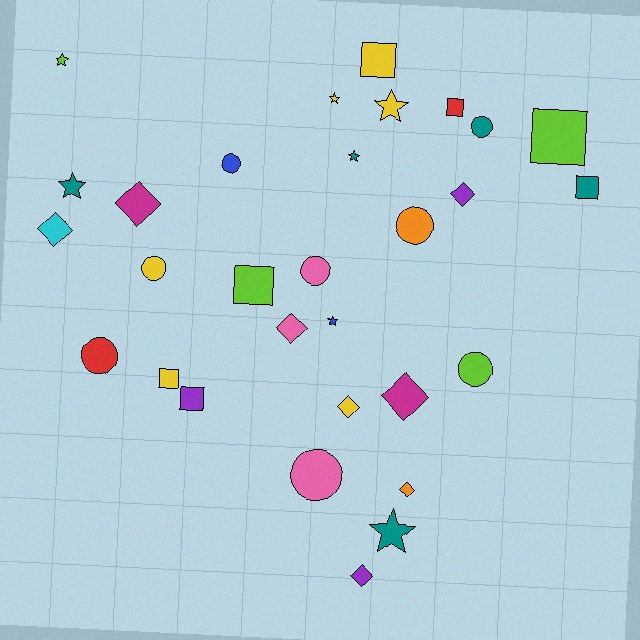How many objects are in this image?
There are 30 objects.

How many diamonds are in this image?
There are 8 diamonds.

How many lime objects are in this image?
There are 4 lime objects.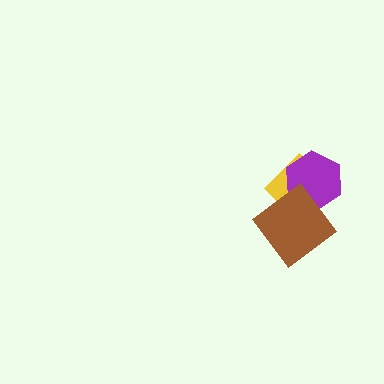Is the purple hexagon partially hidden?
Yes, it is partially covered by another shape.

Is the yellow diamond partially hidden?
Yes, it is partially covered by another shape.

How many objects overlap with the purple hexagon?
2 objects overlap with the purple hexagon.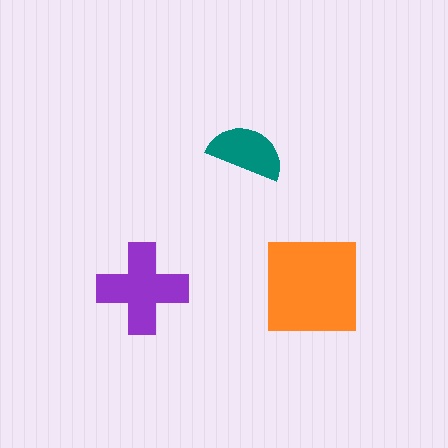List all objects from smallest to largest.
The teal semicircle, the purple cross, the orange square.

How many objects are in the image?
There are 3 objects in the image.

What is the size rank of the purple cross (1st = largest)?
2nd.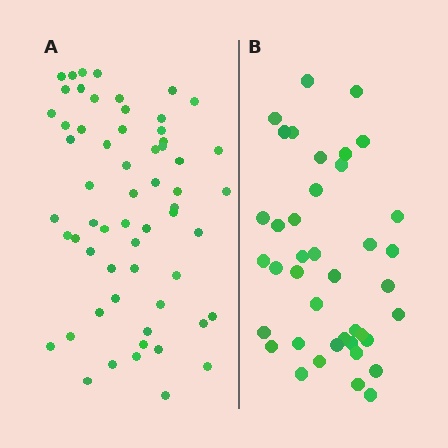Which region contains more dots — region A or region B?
Region A (the left region) has more dots.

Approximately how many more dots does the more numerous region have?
Region A has approximately 20 more dots than region B.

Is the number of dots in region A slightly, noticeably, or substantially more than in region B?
Region A has substantially more. The ratio is roughly 1.5 to 1.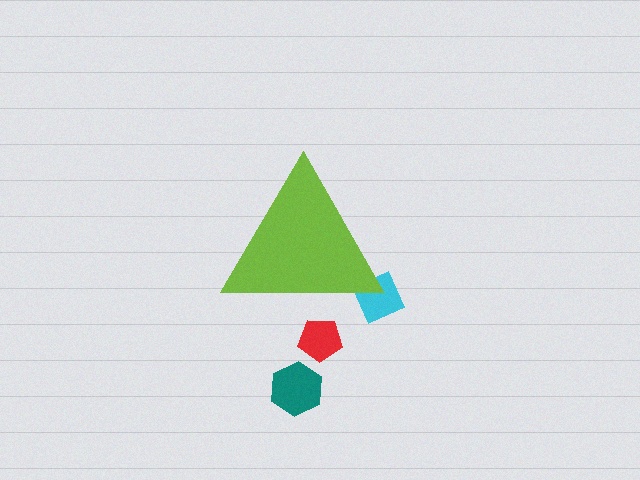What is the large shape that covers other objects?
A lime triangle.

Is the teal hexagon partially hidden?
No, the teal hexagon is fully visible.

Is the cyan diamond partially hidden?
Yes, the cyan diamond is partially hidden behind the lime triangle.